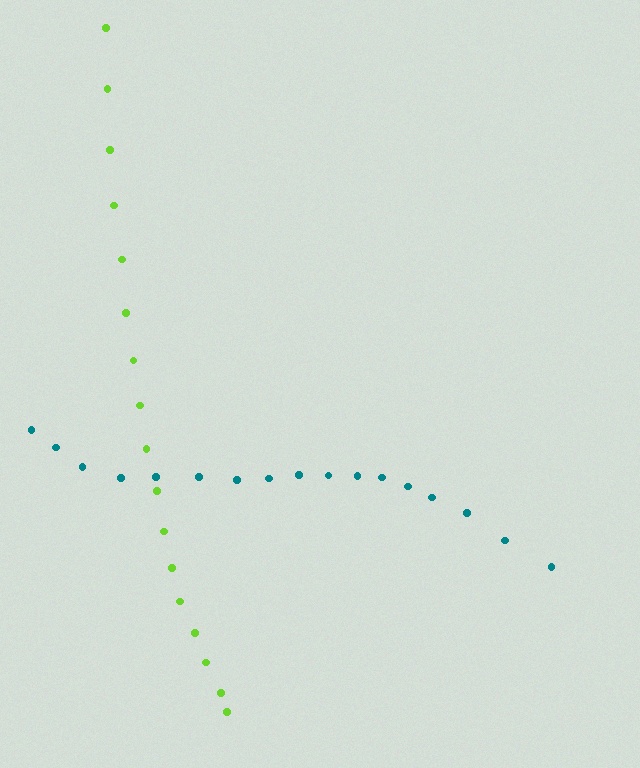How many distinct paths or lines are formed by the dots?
There are 2 distinct paths.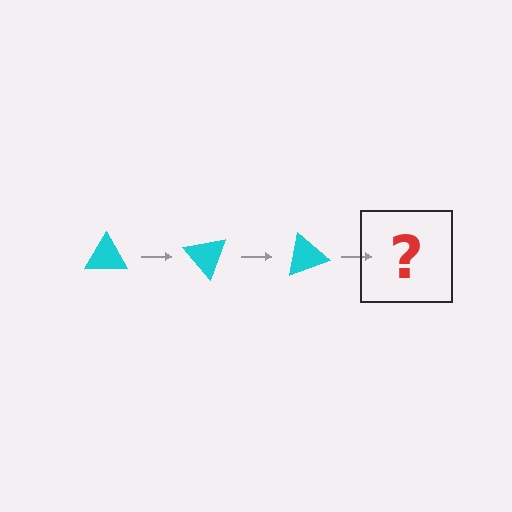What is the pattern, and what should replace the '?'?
The pattern is that the triangle rotates 50 degrees each step. The '?' should be a cyan triangle rotated 150 degrees.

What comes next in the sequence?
The next element should be a cyan triangle rotated 150 degrees.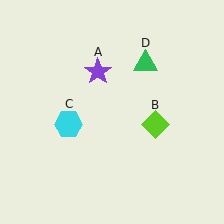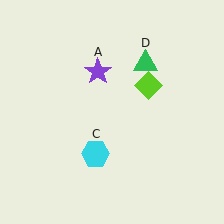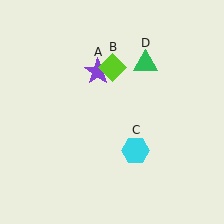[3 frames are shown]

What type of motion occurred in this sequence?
The lime diamond (object B), cyan hexagon (object C) rotated counterclockwise around the center of the scene.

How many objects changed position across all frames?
2 objects changed position: lime diamond (object B), cyan hexagon (object C).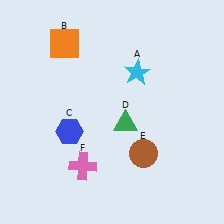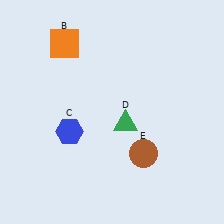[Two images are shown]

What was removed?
The cyan star (A), the pink cross (F) were removed in Image 2.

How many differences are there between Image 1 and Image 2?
There are 2 differences between the two images.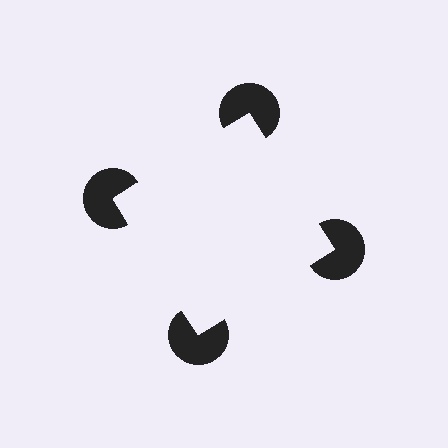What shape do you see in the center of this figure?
An illusory square — its edges are inferred from the aligned wedge cuts in the pac-man discs, not physically drawn.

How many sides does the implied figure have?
4 sides.